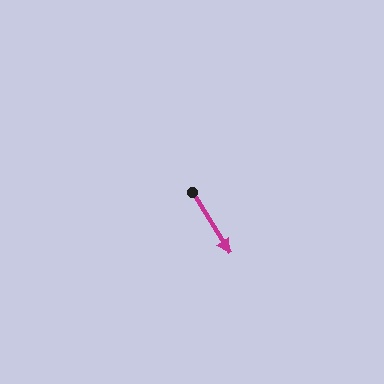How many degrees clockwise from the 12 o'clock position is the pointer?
Approximately 148 degrees.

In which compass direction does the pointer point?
Southeast.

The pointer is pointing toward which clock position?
Roughly 5 o'clock.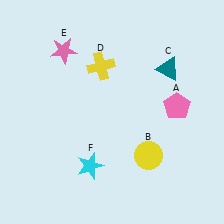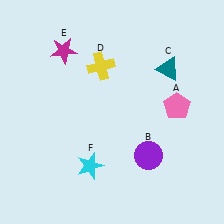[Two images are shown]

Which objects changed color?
B changed from yellow to purple. E changed from pink to magenta.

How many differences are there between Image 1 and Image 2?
There are 2 differences between the two images.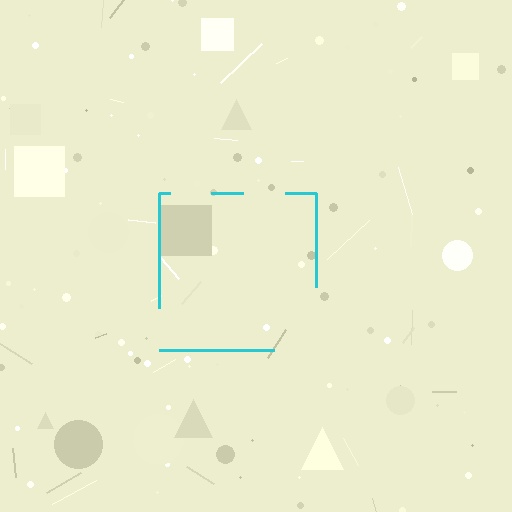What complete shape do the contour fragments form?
The contour fragments form a square.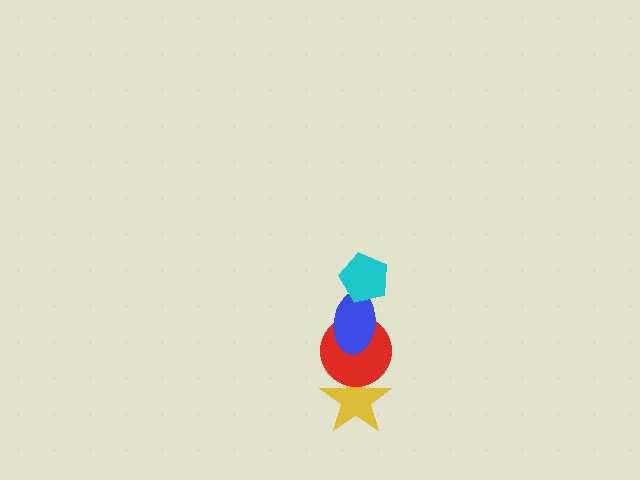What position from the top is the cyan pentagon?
The cyan pentagon is 1st from the top.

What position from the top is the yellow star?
The yellow star is 4th from the top.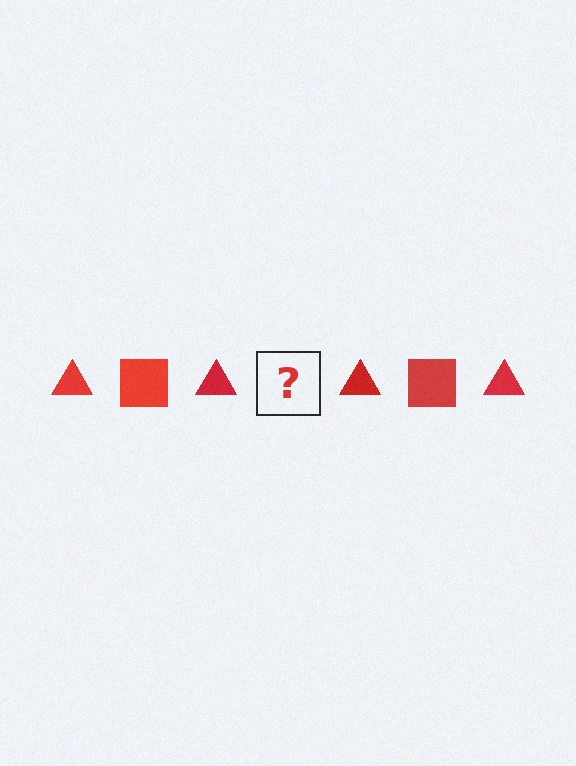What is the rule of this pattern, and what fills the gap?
The rule is that the pattern cycles through triangle, square shapes in red. The gap should be filled with a red square.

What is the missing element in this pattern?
The missing element is a red square.